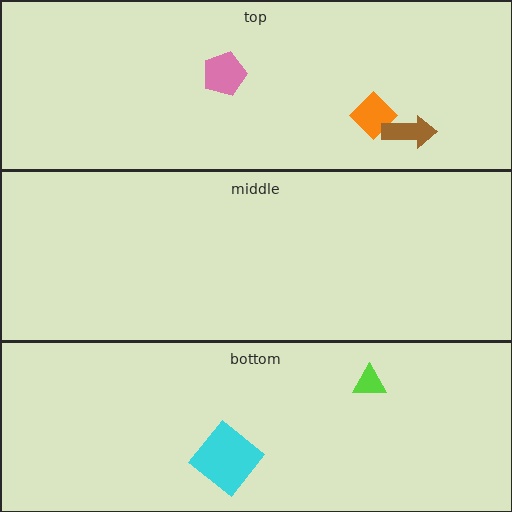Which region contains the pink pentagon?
The top region.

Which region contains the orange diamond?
The top region.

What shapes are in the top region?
The orange diamond, the brown arrow, the pink pentagon.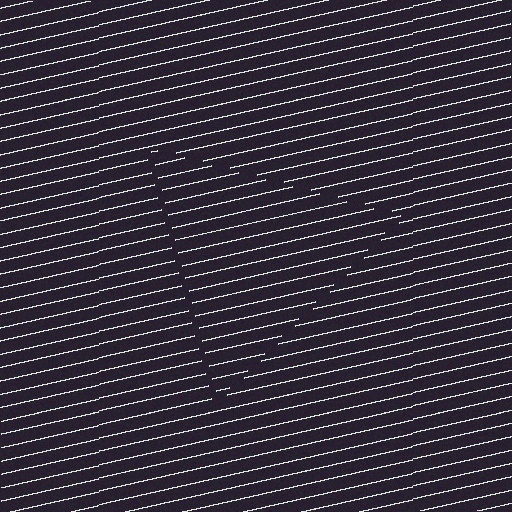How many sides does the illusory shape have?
3 sides — the line-ends trace a triangle.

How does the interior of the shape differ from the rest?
The interior of the shape contains the same grating, shifted by half a period — the contour is defined by the phase discontinuity where line-ends from the inner and outer gratings abut.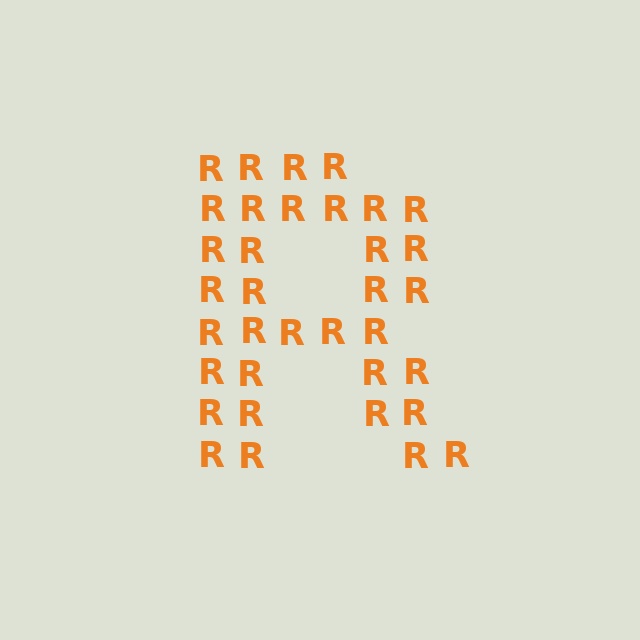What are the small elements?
The small elements are letter R's.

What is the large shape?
The large shape is the letter R.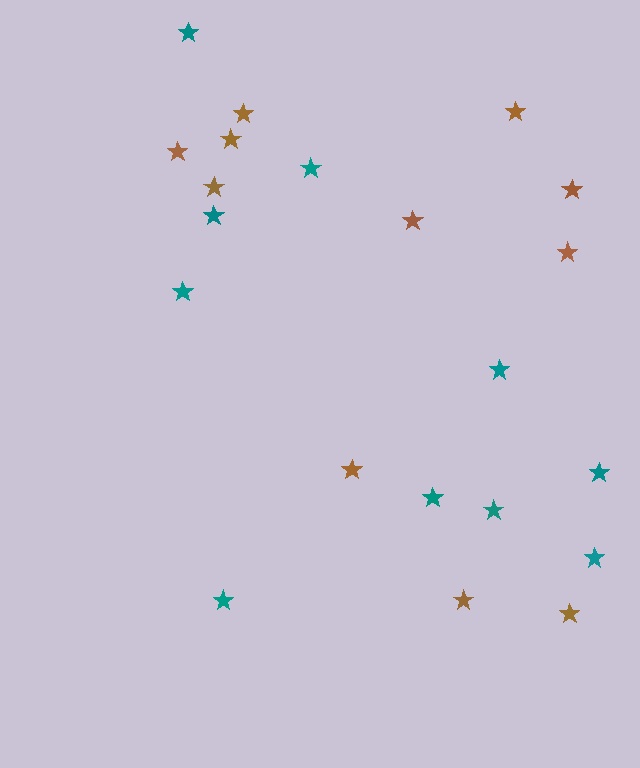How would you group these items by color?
There are 2 groups: one group of brown stars (11) and one group of teal stars (10).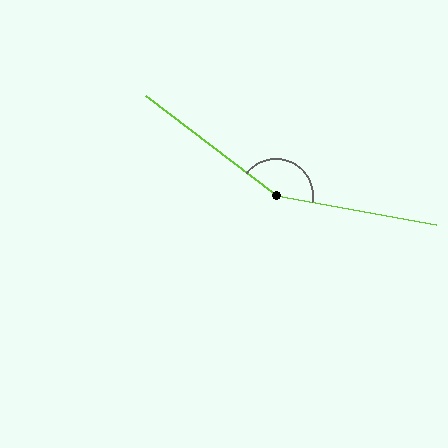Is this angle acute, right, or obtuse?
It is obtuse.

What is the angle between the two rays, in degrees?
Approximately 153 degrees.